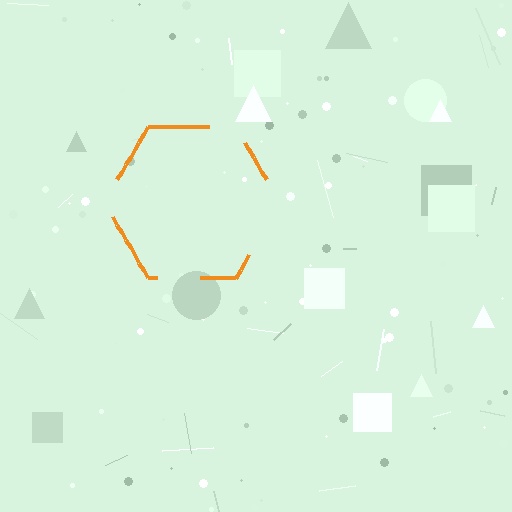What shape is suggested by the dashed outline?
The dashed outline suggests a hexagon.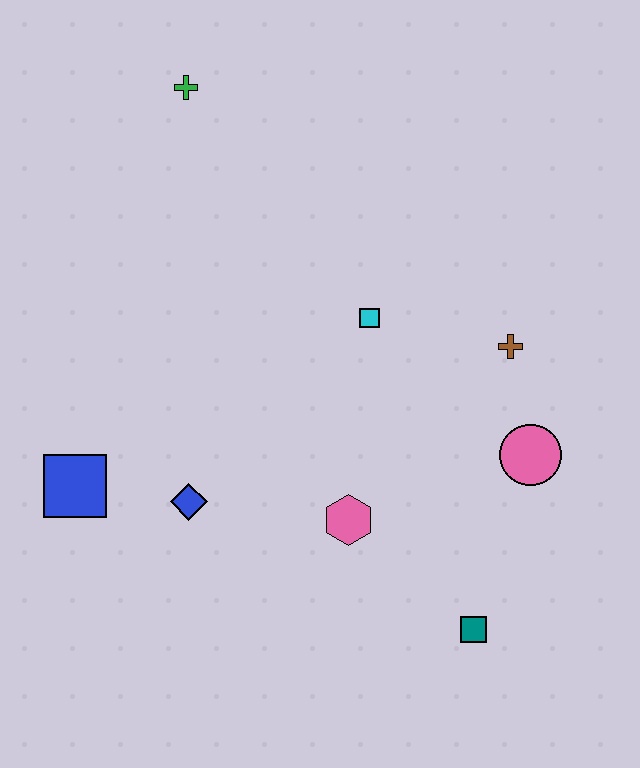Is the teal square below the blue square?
Yes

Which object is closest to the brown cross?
The pink circle is closest to the brown cross.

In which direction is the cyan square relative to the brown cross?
The cyan square is to the left of the brown cross.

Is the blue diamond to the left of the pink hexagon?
Yes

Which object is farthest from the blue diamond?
The green cross is farthest from the blue diamond.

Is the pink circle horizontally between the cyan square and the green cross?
No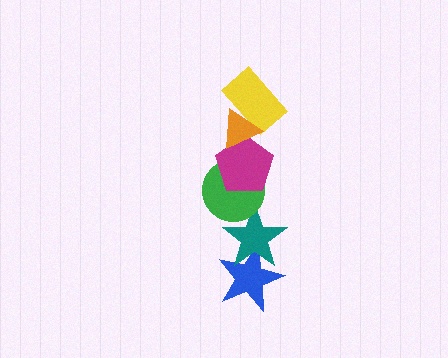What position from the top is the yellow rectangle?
The yellow rectangle is 2nd from the top.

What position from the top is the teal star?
The teal star is 5th from the top.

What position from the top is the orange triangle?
The orange triangle is 1st from the top.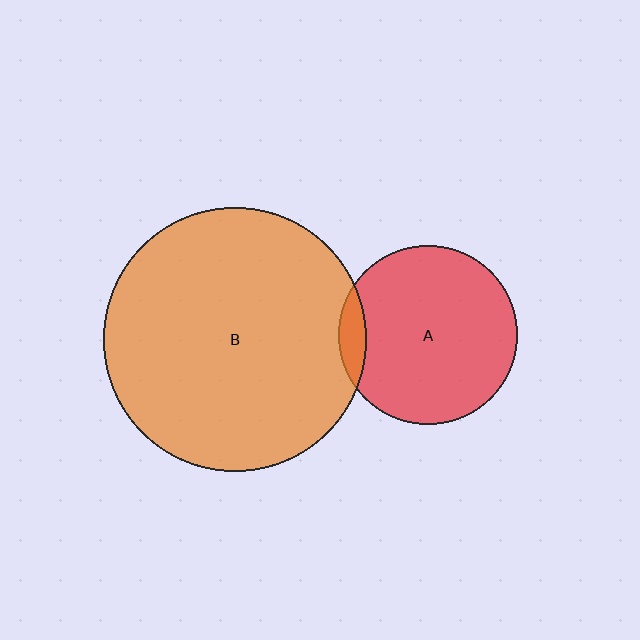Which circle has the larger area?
Circle B (orange).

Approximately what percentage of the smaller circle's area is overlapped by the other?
Approximately 10%.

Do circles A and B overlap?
Yes.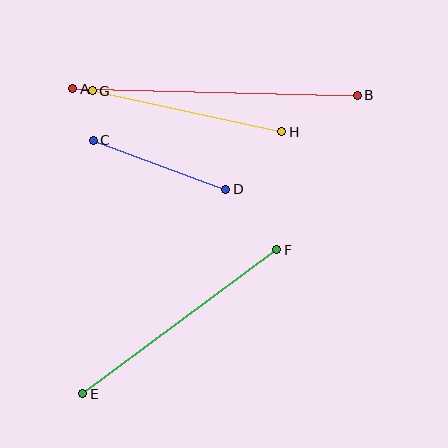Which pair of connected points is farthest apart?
Points A and B are farthest apart.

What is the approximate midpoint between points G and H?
The midpoint is at approximately (187, 111) pixels.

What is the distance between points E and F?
The distance is approximately 242 pixels.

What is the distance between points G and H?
The distance is approximately 194 pixels.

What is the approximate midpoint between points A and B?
The midpoint is at approximately (215, 92) pixels.